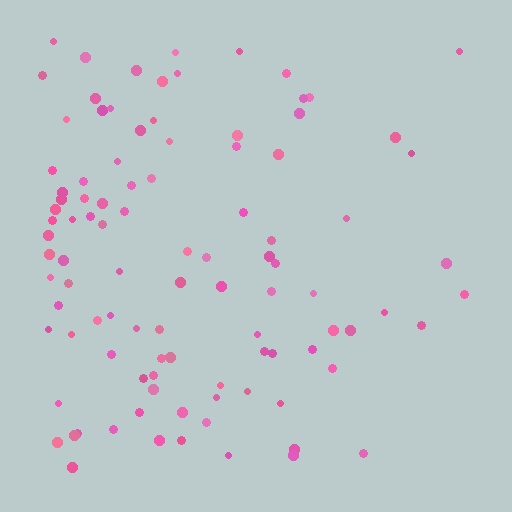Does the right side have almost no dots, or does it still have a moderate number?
Still a moderate number, just noticeably fewer than the left.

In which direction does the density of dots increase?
From right to left, with the left side densest.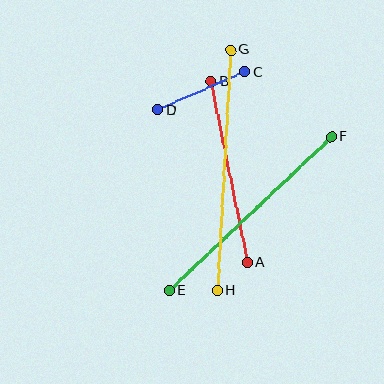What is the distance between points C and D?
The distance is approximately 95 pixels.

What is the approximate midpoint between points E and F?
The midpoint is at approximately (250, 214) pixels.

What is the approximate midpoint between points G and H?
The midpoint is at approximately (224, 170) pixels.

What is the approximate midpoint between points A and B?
The midpoint is at approximately (230, 172) pixels.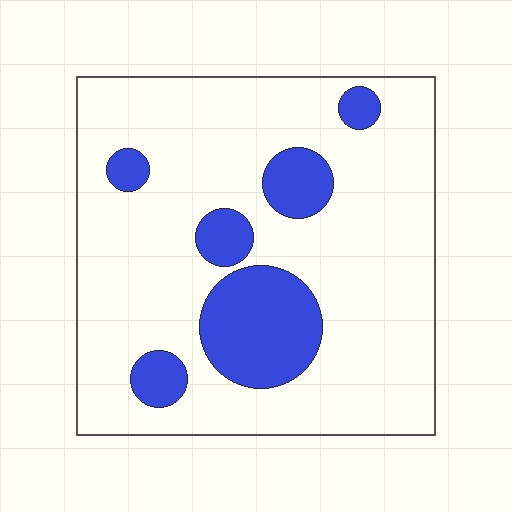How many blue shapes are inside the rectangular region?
6.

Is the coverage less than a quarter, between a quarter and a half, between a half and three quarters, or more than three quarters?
Less than a quarter.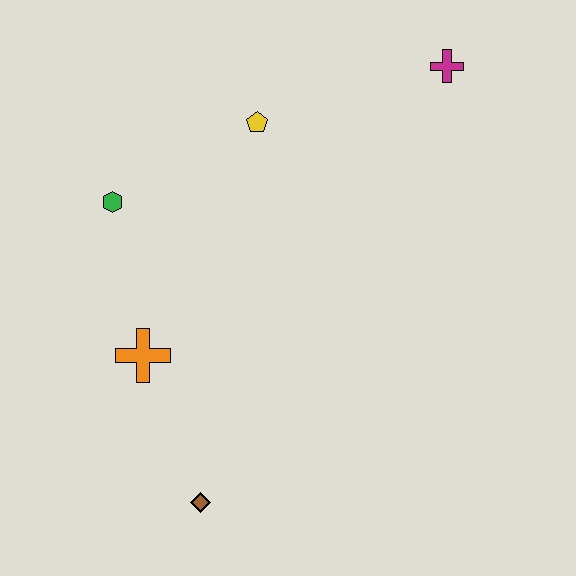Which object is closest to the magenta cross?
The yellow pentagon is closest to the magenta cross.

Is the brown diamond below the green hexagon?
Yes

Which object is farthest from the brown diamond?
The magenta cross is farthest from the brown diamond.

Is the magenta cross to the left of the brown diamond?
No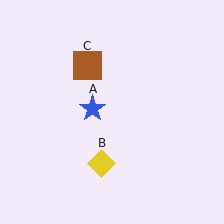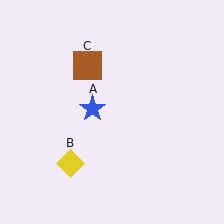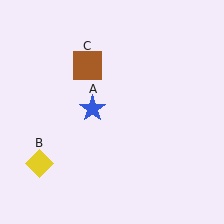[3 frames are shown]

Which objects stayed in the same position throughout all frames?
Blue star (object A) and brown square (object C) remained stationary.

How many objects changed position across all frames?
1 object changed position: yellow diamond (object B).